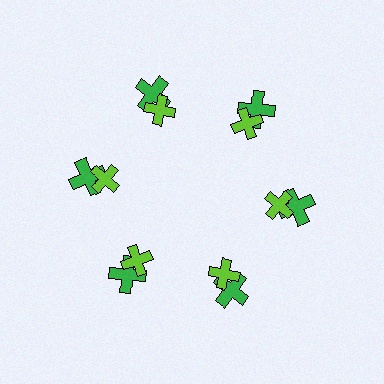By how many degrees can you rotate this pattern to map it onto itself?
The pattern maps onto itself every 60 degrees of rotation.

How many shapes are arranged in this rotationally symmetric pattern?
There are 12 shapes, arranged in 6 groups of 2.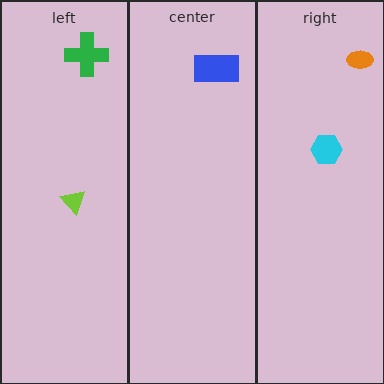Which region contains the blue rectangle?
The center region.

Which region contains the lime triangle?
The left region.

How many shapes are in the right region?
2.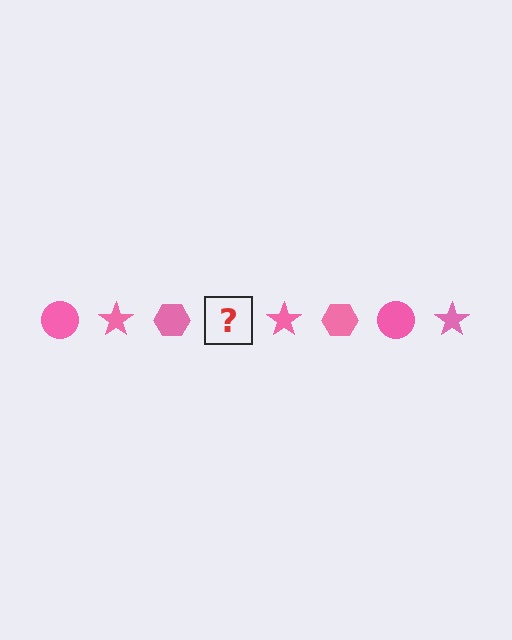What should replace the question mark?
The question mark should be replaced with a pink circle.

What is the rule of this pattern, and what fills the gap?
The rule is that the pattern cycles through circle, star, hexagon shapes in pink. The gap should be filled with a pink circle.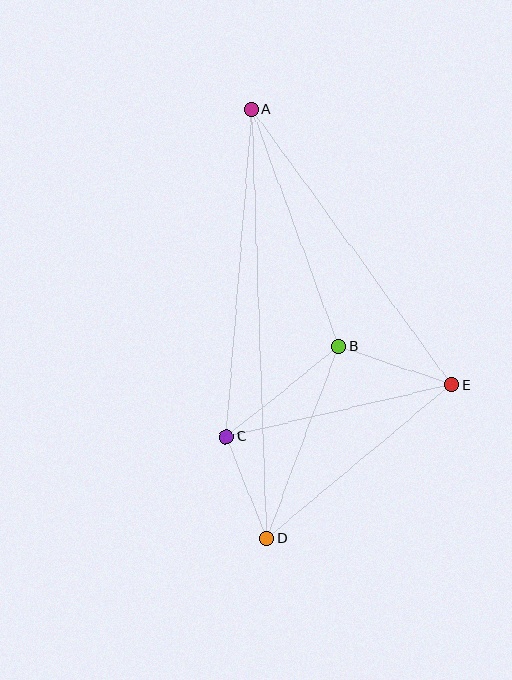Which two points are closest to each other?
Points C and D are closest to each other.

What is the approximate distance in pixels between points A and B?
The distance between A and B is approximately 252 pixels.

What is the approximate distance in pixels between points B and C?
The distance between B and C is approximately 144 pixels.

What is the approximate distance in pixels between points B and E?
The distance between B and E is approximately 119 pixels.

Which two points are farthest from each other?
Points A and D are farthest from each other.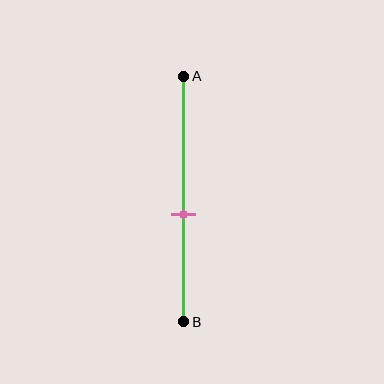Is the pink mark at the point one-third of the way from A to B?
No, the mark is at about 55% from A, not at the 33% one-third point.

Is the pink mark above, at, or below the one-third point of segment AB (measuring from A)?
The pink mark is below the one-third point of segment AB.